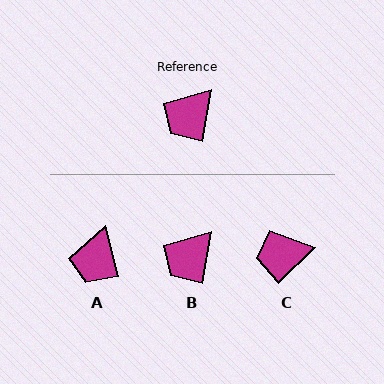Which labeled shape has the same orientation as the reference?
B.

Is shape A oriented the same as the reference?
No, it is off by about 24 degrees.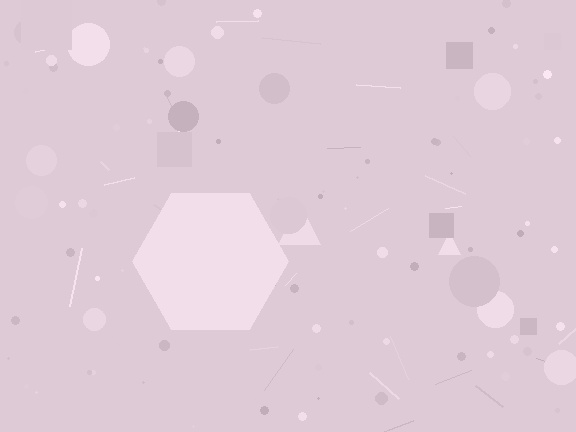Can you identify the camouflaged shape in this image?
The camouflaged shape is a hexagon.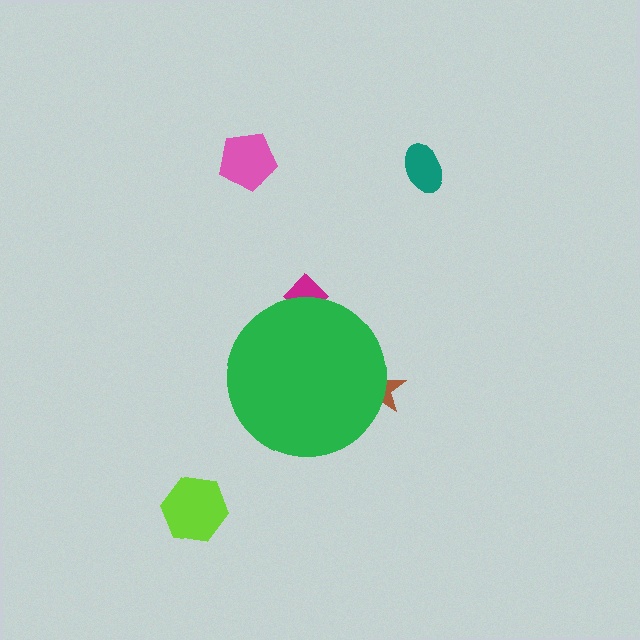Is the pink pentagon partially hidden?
No, the pink pentagon is fully visible.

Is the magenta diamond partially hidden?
Yes, the magenta diamond is partially hidden behind the green circle.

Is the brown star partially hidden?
Yes, the brown star is partially hidden behind the green circle.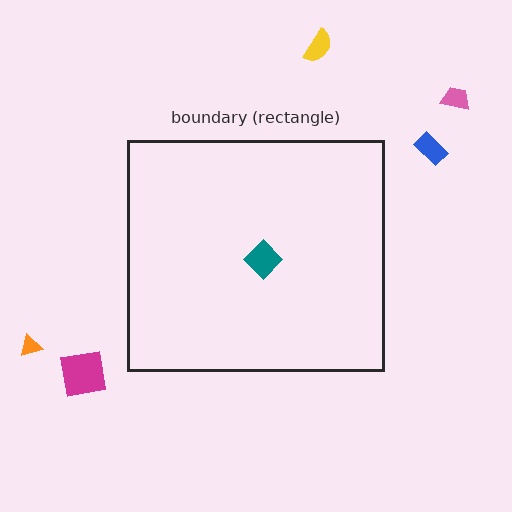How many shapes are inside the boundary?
1 inside, 5 outside.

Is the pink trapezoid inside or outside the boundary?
Outside.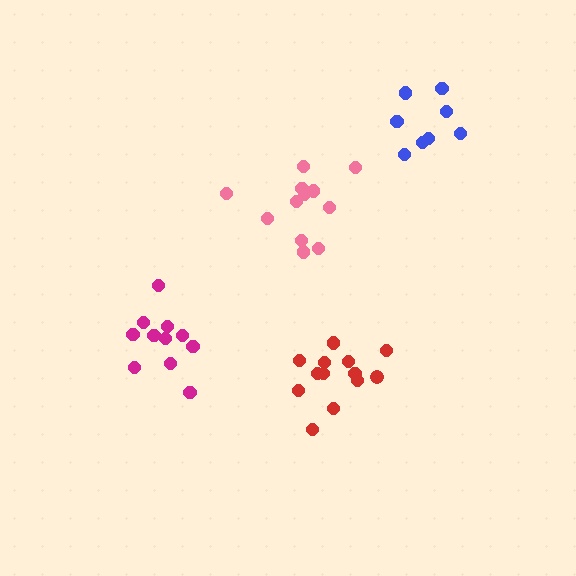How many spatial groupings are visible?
There are 4 spatial groupings.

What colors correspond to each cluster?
The clusters are colored: magenta, red, pink, blue.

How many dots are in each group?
Group 1: 11 dots, Group 2: 13 dots, Group 3: 12 dots, Group 4: 8 dots (44 total).